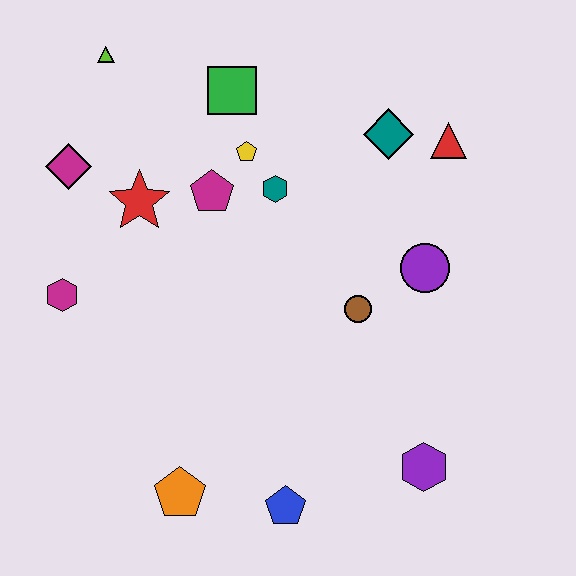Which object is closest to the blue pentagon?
The orange pentagon is closest to the blue pentagon.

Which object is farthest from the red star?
The purple hexagon is farthest from the red star.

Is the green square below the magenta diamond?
No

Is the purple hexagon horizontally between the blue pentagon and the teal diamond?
No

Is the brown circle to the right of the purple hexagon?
No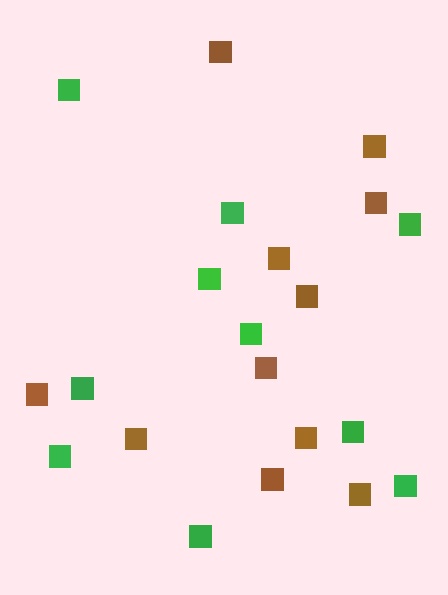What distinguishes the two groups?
There are 2 groups: one group of green squares (10) and one group of brown squares (11).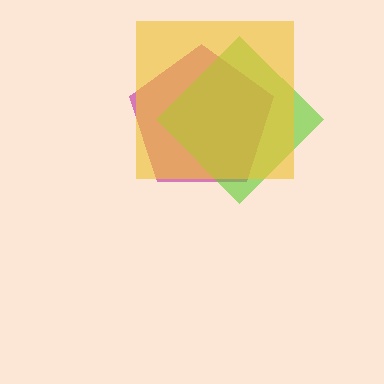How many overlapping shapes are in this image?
There are 3 overlapping shapes in the image.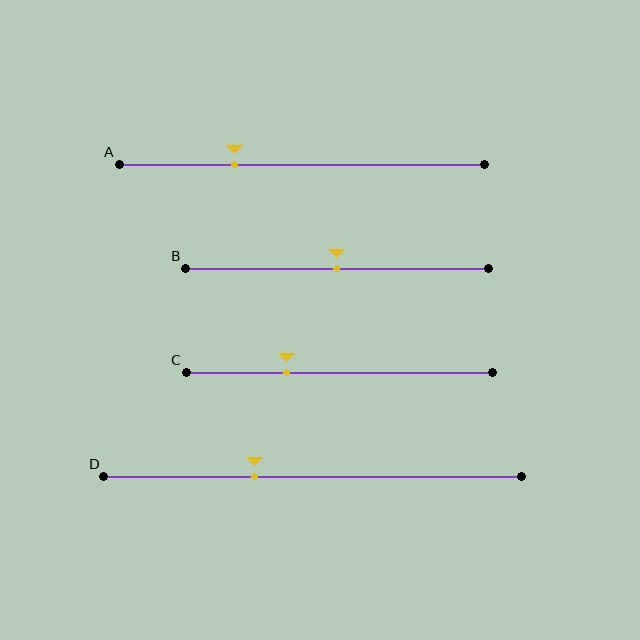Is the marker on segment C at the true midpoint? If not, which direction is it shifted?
No, the marker on segment C is shifted to the left by about 17% of the segment length.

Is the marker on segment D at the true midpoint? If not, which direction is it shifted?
No, the marker on segment D is shifted to the left by about 14% of the segment length.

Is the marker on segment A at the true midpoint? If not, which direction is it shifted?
No, the marker on segment A is shifted to the left by about 19% of the segment length.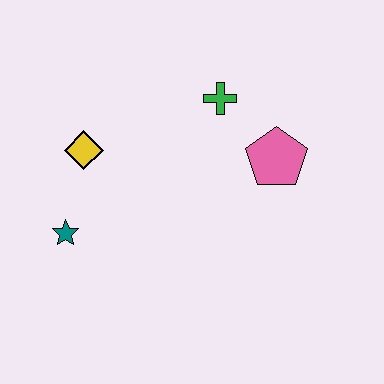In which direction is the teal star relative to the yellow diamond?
The teal star is below the yellow diamond.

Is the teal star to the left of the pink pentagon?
Yes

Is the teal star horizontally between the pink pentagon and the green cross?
No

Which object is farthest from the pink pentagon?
The teal star is farthest from the pink pentagon.